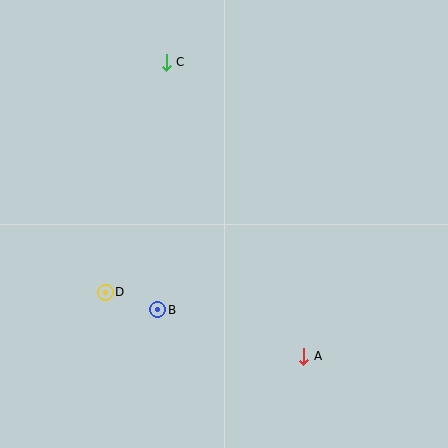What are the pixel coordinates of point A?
Point A is at (304, 356).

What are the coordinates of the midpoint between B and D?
The midpoint between B and D is at (132, 301).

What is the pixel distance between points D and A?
The distance between D and A is 209 pixels.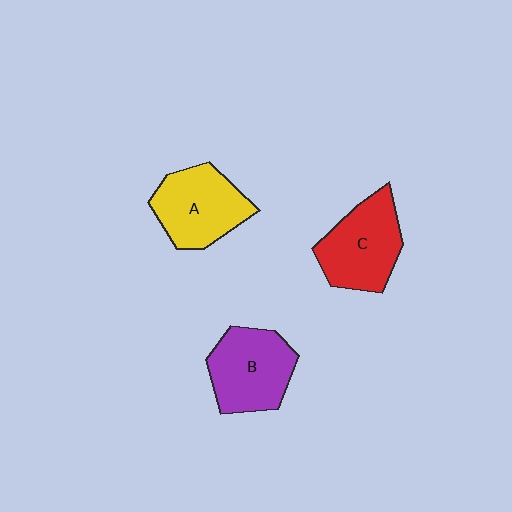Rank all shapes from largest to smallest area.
From largest to smallest: C (red), B (purple), A (yellow).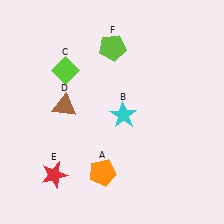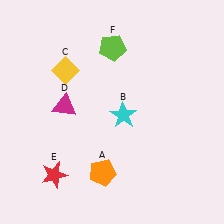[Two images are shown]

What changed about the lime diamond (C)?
In Image 1, C is lime. In Image 2, it changed to yellow.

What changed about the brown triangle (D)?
In Image 1, D is brown. In Image 2, it changed to magenta.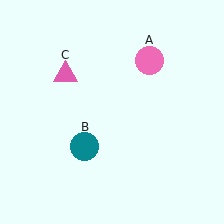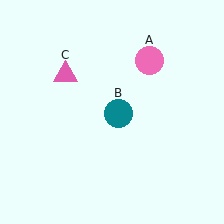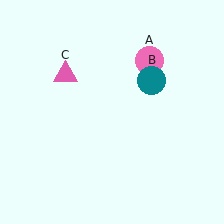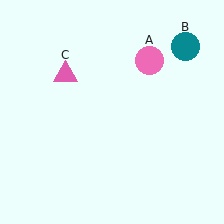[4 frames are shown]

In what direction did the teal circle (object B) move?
The teal circle (object B) moved up and to the right.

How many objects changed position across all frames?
1 object changed position: teal circle (object B).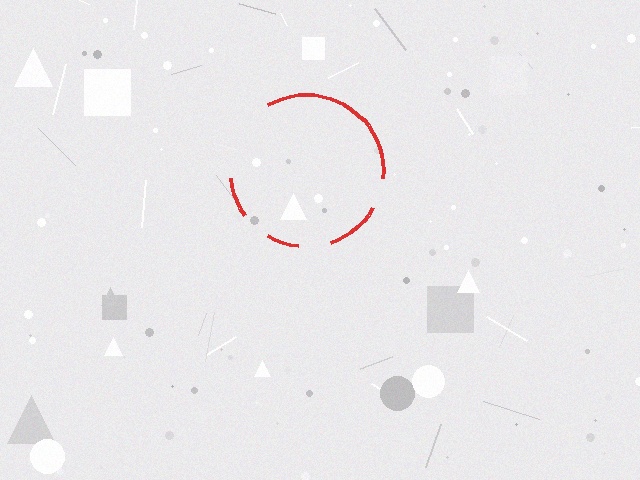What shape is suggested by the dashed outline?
The dashed outline suggests a circle.